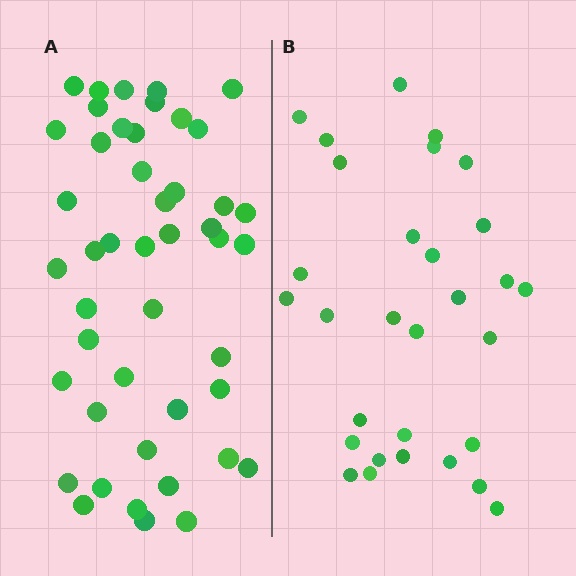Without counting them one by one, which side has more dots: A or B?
Region A (the left region) has more dots.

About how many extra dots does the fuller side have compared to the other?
Region A has approximately 15 more dots than region B.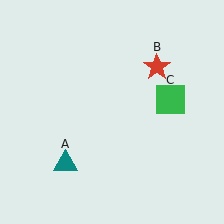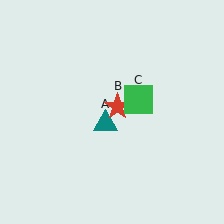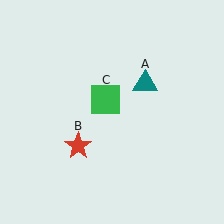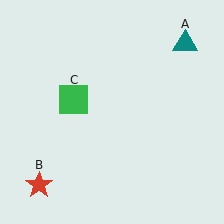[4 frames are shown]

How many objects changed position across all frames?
3 objects changed position: teal triangle (object A), red star (object B), green square (object C).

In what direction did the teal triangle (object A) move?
The teal triangle (object A) moved up and to the right.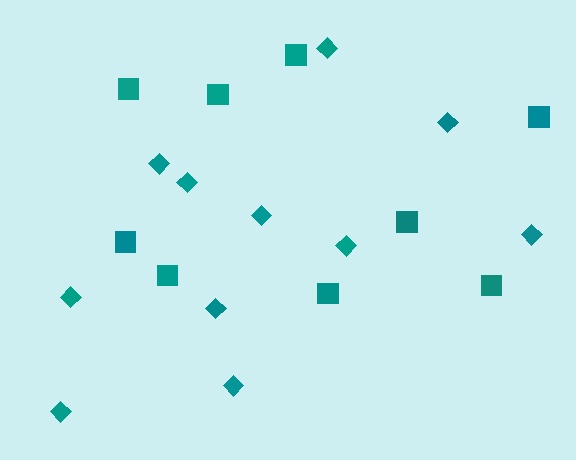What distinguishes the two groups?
There are 2 groups: one group of diamonds (11) and one group of squares (9).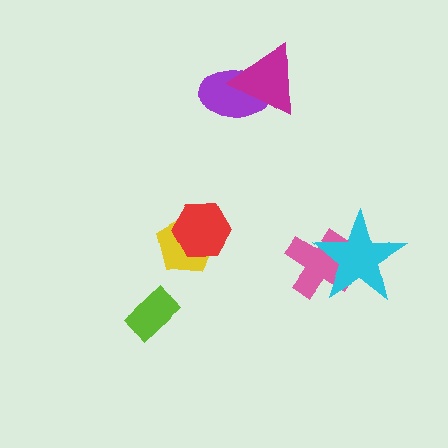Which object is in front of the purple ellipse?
The magenta triangle is in front of the purple ellipse.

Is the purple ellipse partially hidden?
Yes, it is partially covered by another shape.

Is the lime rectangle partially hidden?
No, no other shape covers it.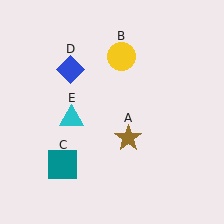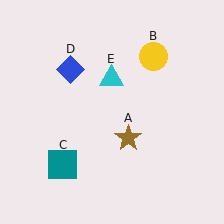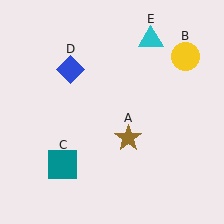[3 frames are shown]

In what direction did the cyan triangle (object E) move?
The cyan triangle (object E) moved up and to the right.